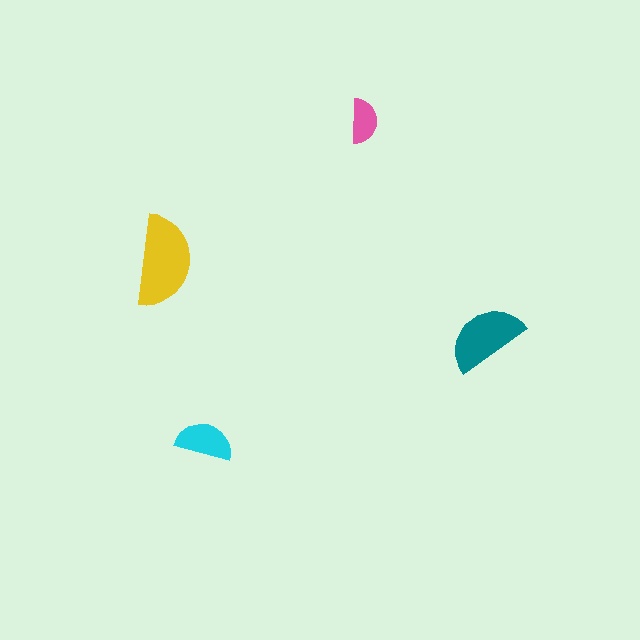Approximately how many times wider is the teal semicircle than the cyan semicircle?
About 1.5 times wider.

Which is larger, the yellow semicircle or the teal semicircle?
The yellow one.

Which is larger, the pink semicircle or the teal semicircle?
The teal one.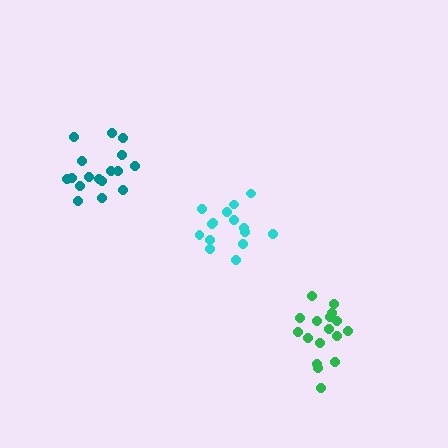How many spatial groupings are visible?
There are 3 spatial groupings.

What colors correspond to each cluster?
The clusters are colored: green, cyan, teal.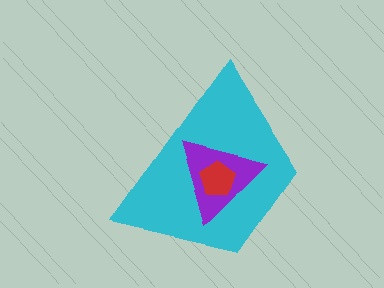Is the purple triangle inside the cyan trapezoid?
Yes.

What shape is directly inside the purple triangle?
The red pentagon.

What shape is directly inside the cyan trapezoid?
The purple triangle.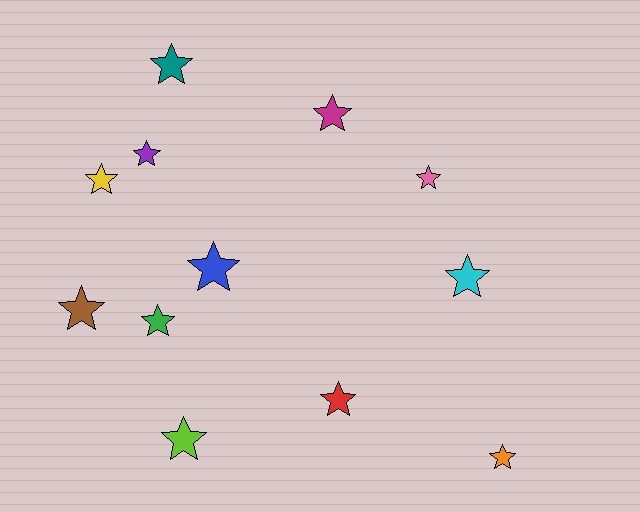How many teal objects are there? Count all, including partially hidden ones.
There is 1 teal object.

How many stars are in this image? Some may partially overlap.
There are 12 stars.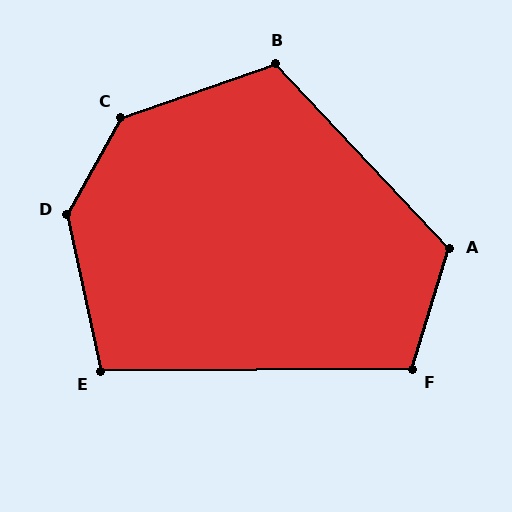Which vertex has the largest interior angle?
D, at approximately 139 degrees.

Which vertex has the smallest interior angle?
E, at approximately 102 degrees.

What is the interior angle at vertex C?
Approximately 138 degrees (obtuse).